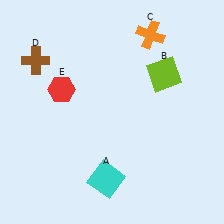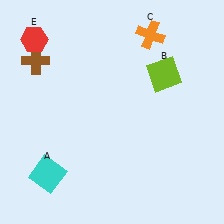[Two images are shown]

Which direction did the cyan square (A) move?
The cyan square (A) moved left.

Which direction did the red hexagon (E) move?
The red hexagon (E) moved up.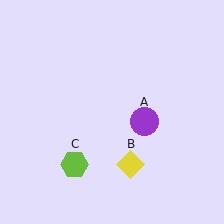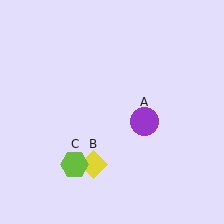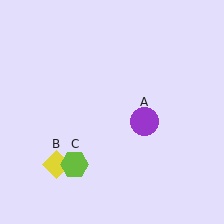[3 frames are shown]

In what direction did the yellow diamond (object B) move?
The yellow diamond (object B) moved left.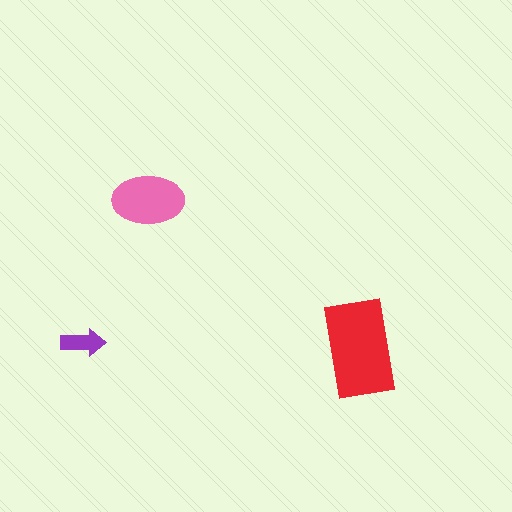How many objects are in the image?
There are 3 objects in the image.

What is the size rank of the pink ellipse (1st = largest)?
2nd.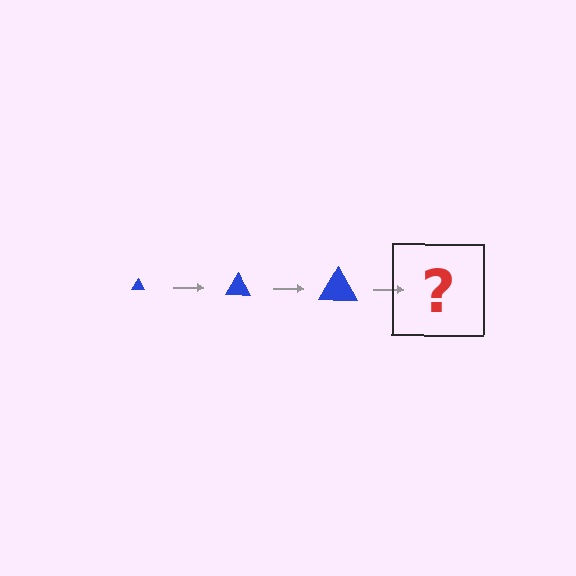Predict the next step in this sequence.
The next step is a blue triangle, larger than the previous one.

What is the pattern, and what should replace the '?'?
The pattern is that the triangle gets progressively larger each step. The '?' should be a blue triangle, larger than the previous one.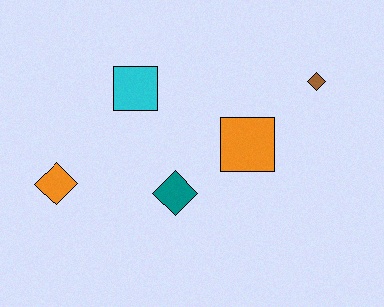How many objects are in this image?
There are 5 objects.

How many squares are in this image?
There are 2 squares.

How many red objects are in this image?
There are no red objects.